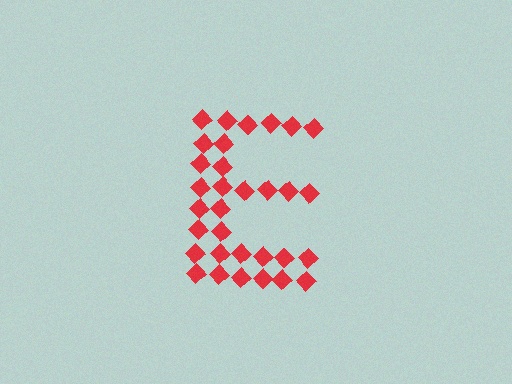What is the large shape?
The large shape is the letter E.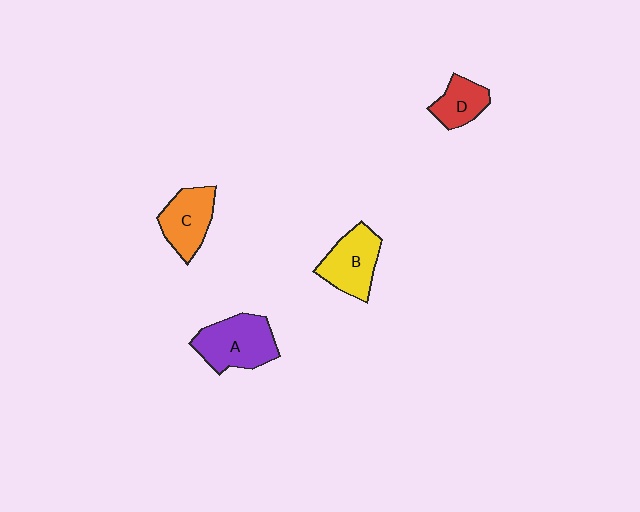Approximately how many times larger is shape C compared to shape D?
Approximately 1.4 times.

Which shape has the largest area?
Shape A (purple).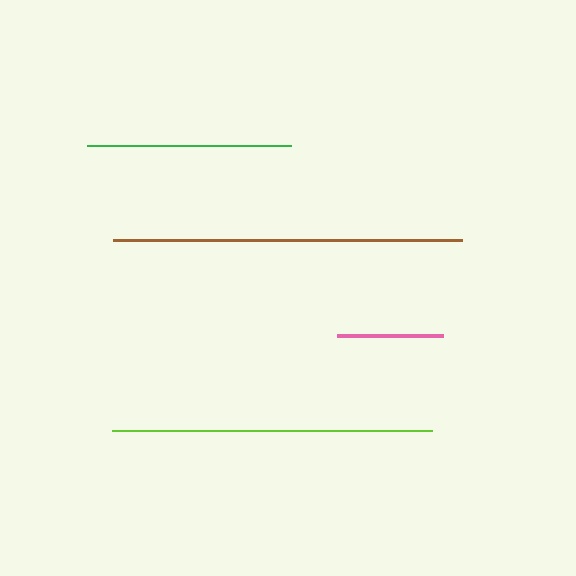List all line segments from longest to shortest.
From longest to shortest: brown, lime, green, pink.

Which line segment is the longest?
The brown line is the longest at approximately 348 pixels.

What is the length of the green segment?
The green segment is approximately 205 pixels long.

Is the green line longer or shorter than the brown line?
The brown line is longer than the green line.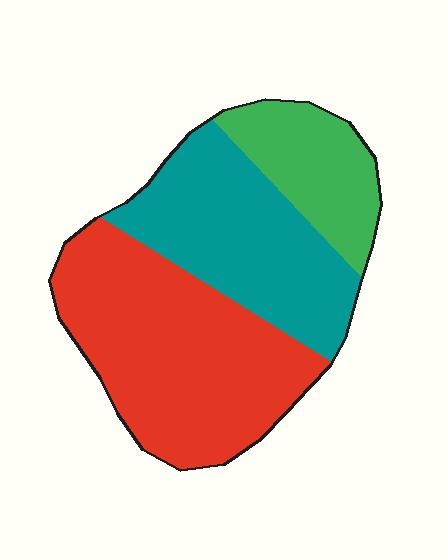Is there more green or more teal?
Teal.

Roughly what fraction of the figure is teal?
Teal covers around 35% of the figure.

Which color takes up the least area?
Green, at roughly 20%.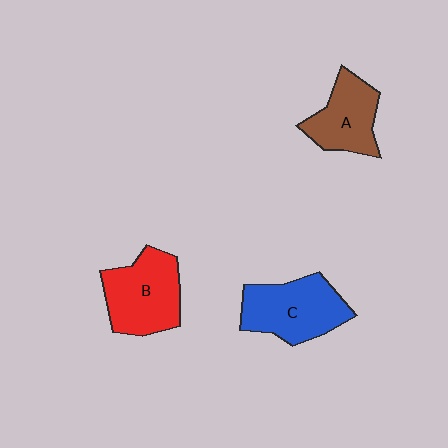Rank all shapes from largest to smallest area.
From largest to smallest: C (blue), B (red), A (brown).